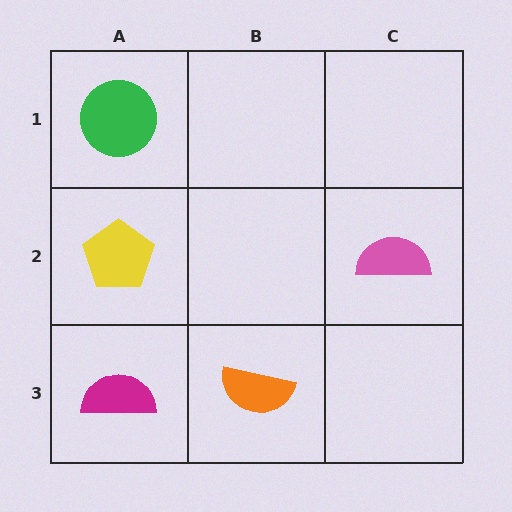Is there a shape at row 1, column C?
No, that cell is empty.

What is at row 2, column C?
A pink semicircle.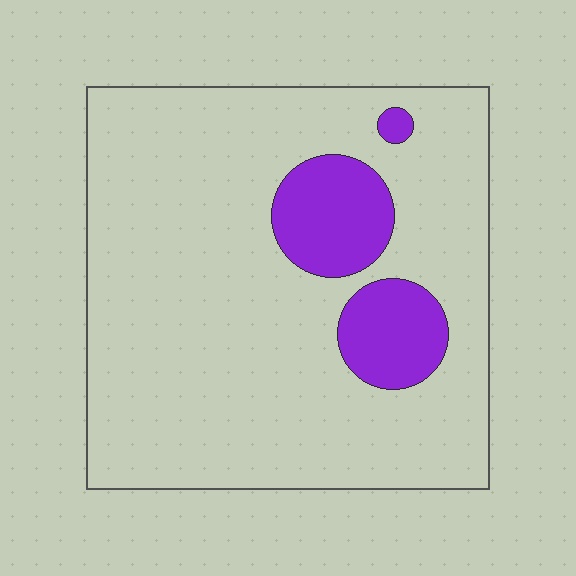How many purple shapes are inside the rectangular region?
3.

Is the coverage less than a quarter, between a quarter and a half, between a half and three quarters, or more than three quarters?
Less than a quarter.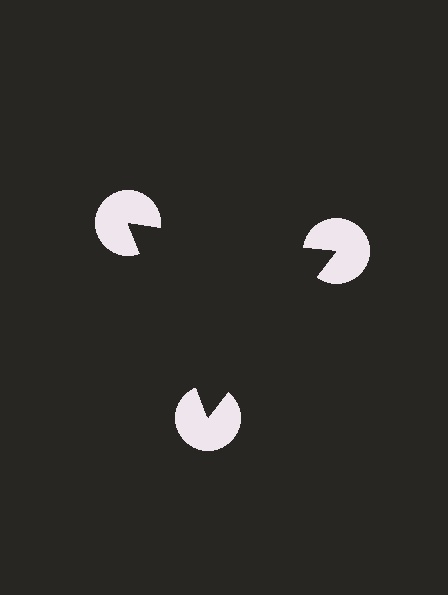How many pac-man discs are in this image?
There are 3 — one at each vertex of the illusory triangle.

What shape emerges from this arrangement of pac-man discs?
An illusory triangle — its edges are inferred from the aligned wedge cuts in the pac-man discs, not physically drawn.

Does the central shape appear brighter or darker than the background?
It typically appears slightly darker than the background, even though no actual brightness change is drawn.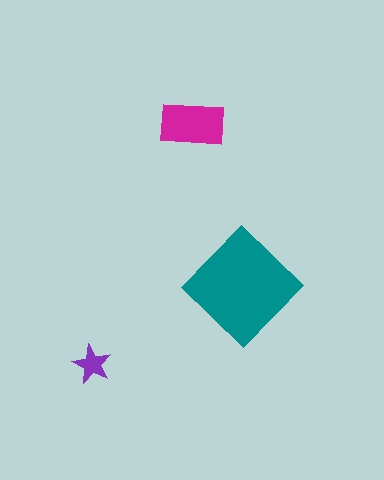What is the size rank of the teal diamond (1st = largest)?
1st.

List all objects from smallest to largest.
The purple star, the magenta rectangle, the teal diamond.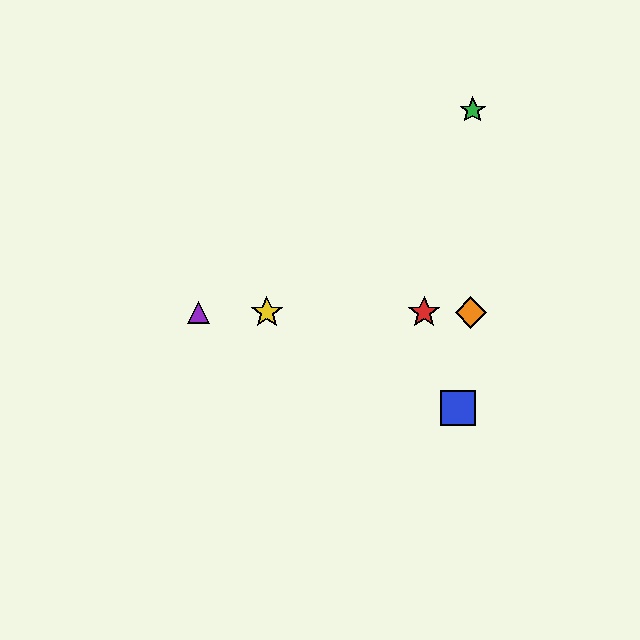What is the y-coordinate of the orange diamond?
The orange diamond is at y≈313.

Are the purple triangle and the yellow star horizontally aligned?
Yes, both are at y≈313.